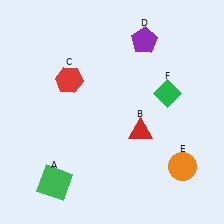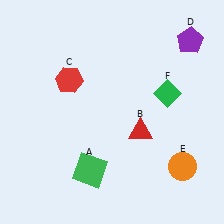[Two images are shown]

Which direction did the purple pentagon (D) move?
The purple pentagon (D) moved right.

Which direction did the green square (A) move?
The green square (A) moved right.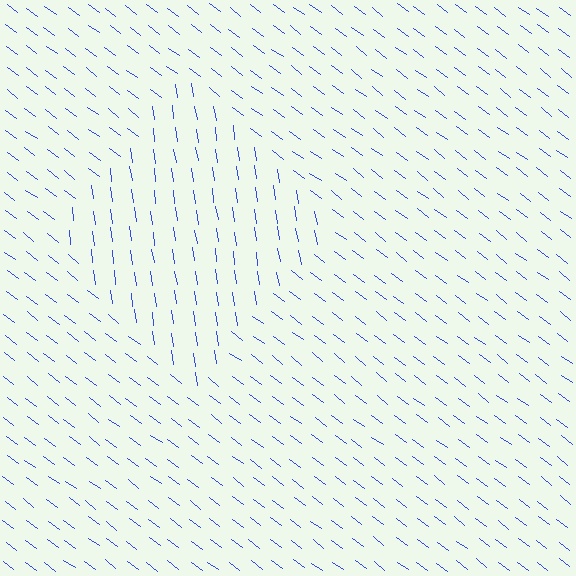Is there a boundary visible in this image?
Yes, there is a texture boundary formed by a change in line orientation.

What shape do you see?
I see a diamond.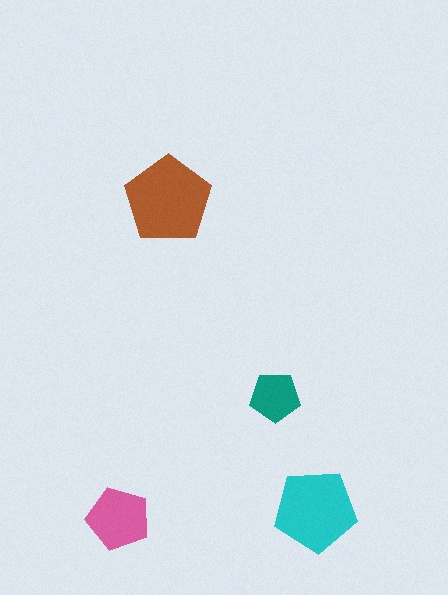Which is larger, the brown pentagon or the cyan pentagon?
The brown one.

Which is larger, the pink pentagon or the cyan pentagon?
The cyan one.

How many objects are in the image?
There are 4 objects in the image.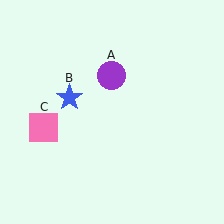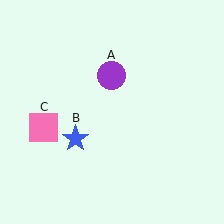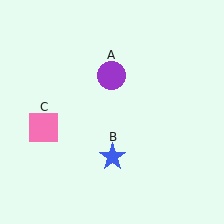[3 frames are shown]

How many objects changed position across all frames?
1 object changed position: blue star (object B).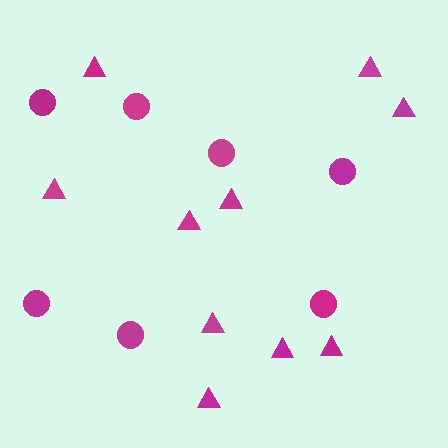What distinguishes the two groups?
There are 2 groups: one group of circles (7) and one group of triangles (10).